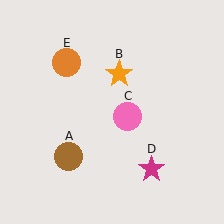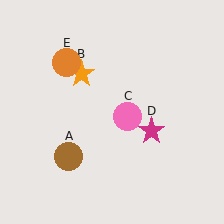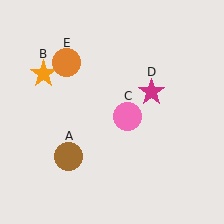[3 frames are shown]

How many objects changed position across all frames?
2 objects changed position: orange star (object B), magenta star (object D).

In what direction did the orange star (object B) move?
The orange star (object B) moved left.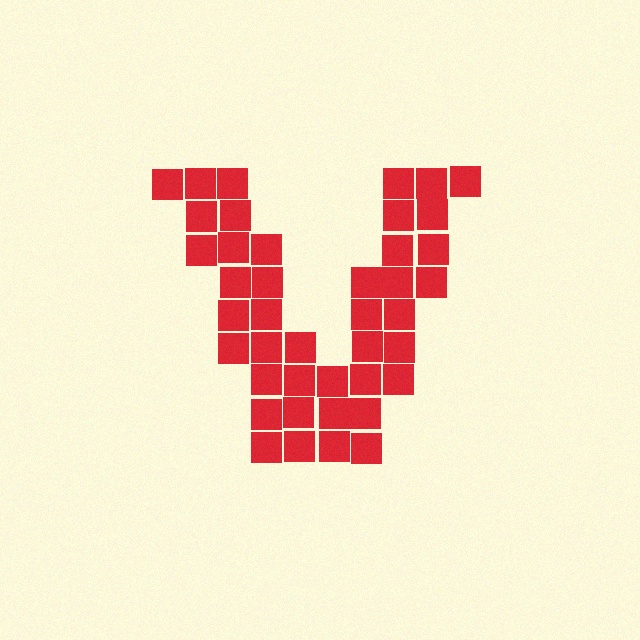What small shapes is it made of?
It is made of small squares.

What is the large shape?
The large shape is the letter V.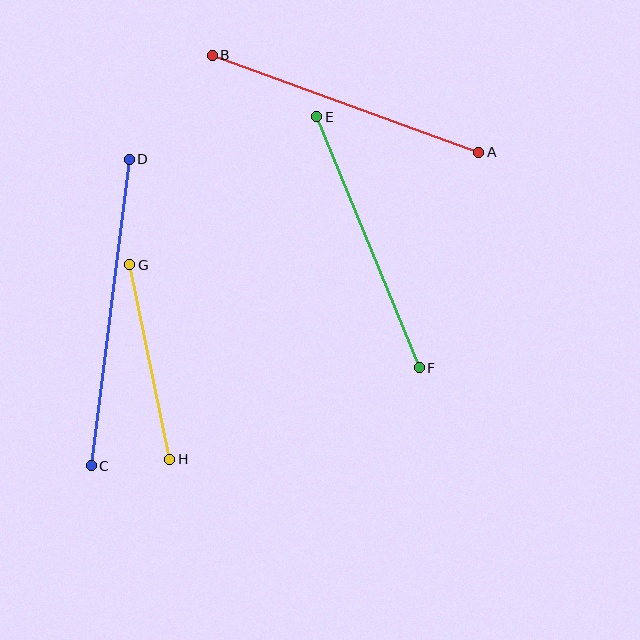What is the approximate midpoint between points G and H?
The midpoint is at approximately (150, 362) pixels.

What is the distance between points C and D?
The distance is approximately 309 pixels.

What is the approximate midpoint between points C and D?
The midpoint is at approximately (110, 313) pixels.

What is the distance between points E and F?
The distance is approximately 271 pixels.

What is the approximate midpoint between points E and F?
The midpoint is at approximately (368, 242) pixels.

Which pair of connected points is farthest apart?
Points C and D are farthest apart.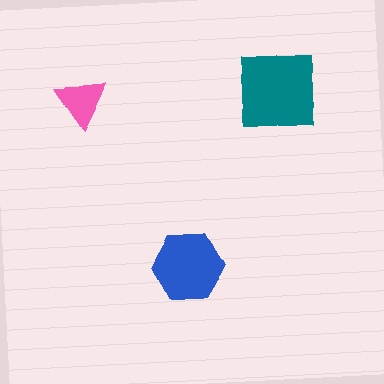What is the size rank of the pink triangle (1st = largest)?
3rd.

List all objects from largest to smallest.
The teal square, the blue hexagon, the pink triangle.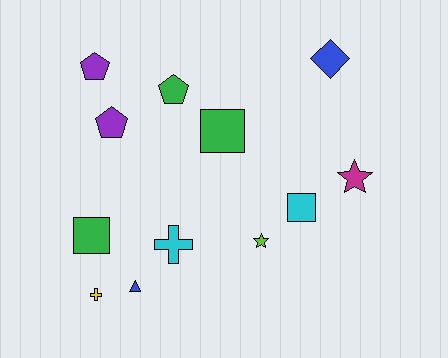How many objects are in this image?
There are 12 objects.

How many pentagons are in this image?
There are 3 pentagons.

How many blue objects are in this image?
There are 2 blue objects.